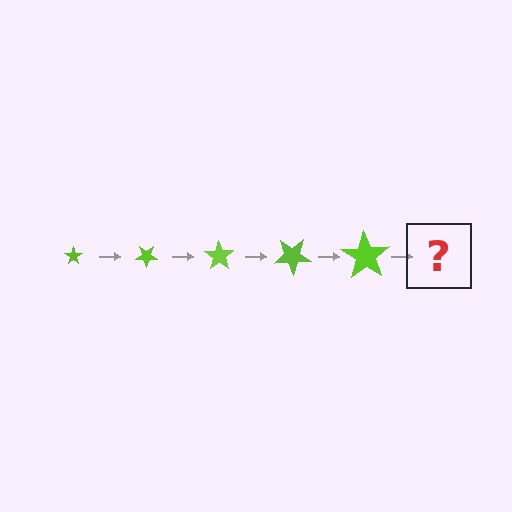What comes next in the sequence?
The next element should be a star, larger than the previous one and rotated 175 degrees from the start.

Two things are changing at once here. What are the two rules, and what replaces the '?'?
The two rules are that the star grows larger each step and it rotates 35 degrees each step. The '?' should be a star, larger than the previous one and rotated 175 degrees from the start.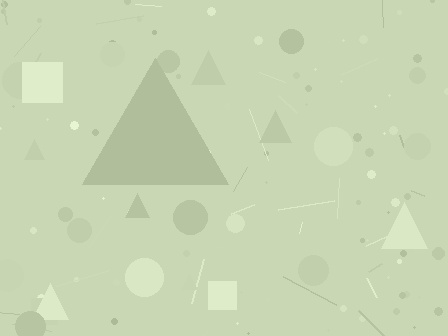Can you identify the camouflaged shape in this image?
The camouflaged shape is a triangle.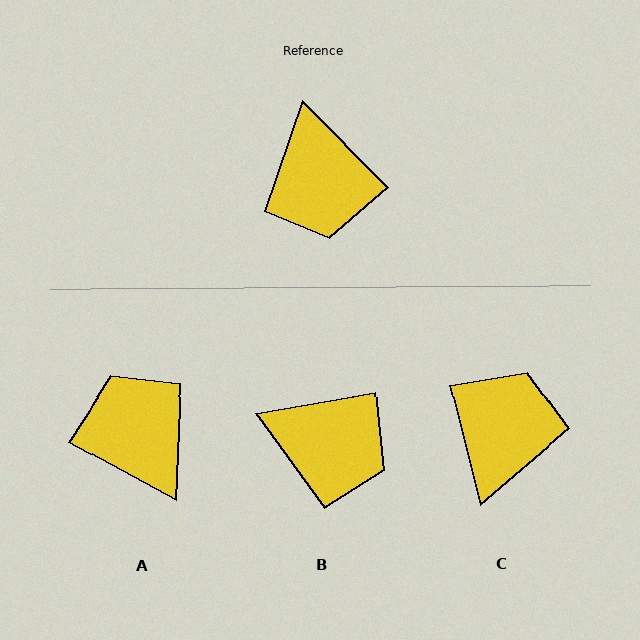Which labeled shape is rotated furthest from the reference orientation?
A, about 164 degrees away.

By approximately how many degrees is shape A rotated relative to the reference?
Approximately 164 degrees clockwise.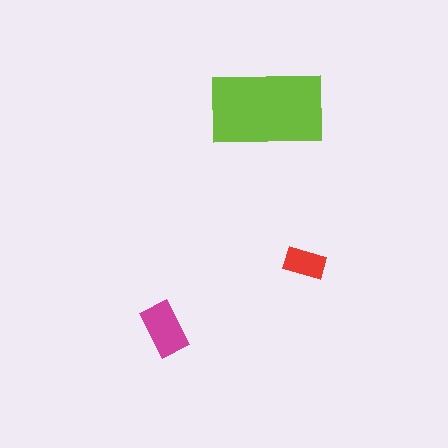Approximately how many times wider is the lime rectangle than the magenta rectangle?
About 2 times wider.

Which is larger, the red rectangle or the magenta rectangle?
The magenta one.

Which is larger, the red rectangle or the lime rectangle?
The lime one.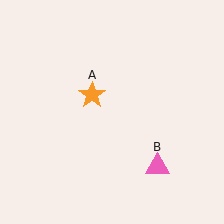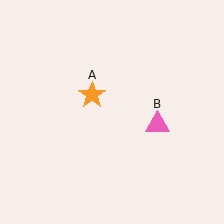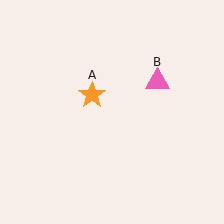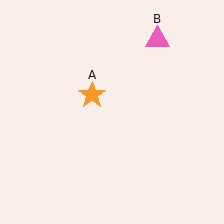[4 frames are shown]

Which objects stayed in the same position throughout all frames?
Orange star (object A) remained stationary.